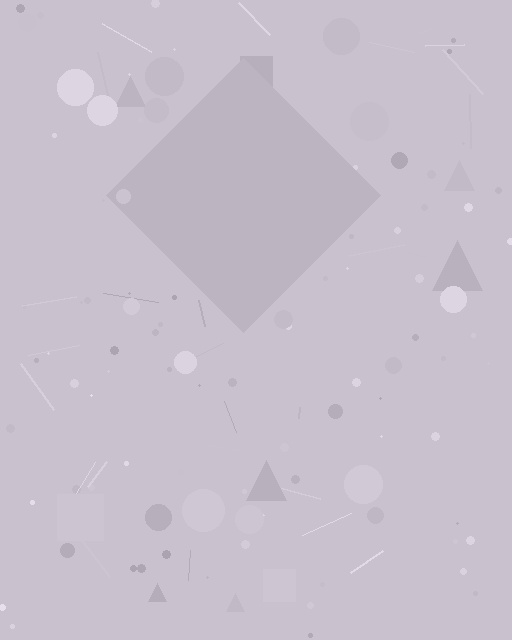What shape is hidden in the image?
A diamond is hidden in the image.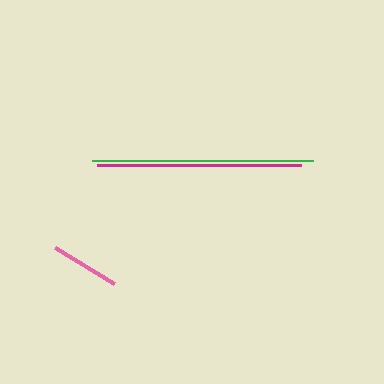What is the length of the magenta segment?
The magenta segment is approximately 204 pixels long.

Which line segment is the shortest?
The pink line is the shortest at approximately 69 pixels.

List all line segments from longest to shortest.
From longest to shortest: green, magenta, pink.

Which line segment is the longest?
The green line is the longest at approximately 221 pixels.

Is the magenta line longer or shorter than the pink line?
The magenta line is longer than the pink line.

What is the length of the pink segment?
The pink segment is approximately 69 pixels long.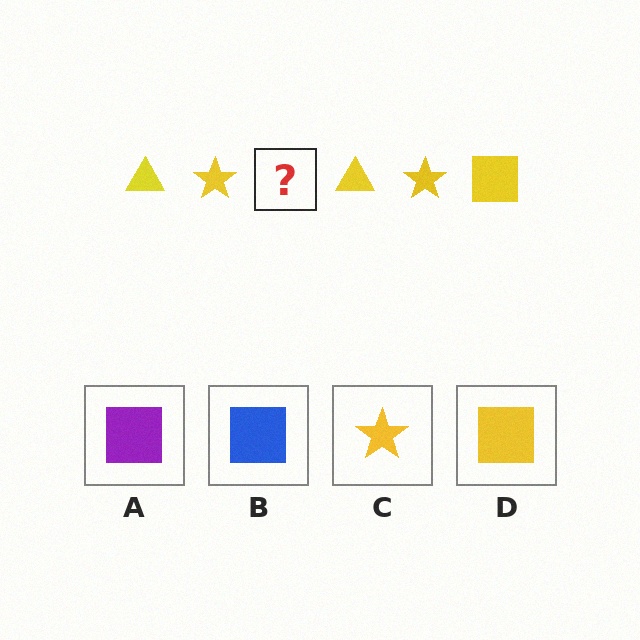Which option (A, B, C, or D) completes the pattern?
D.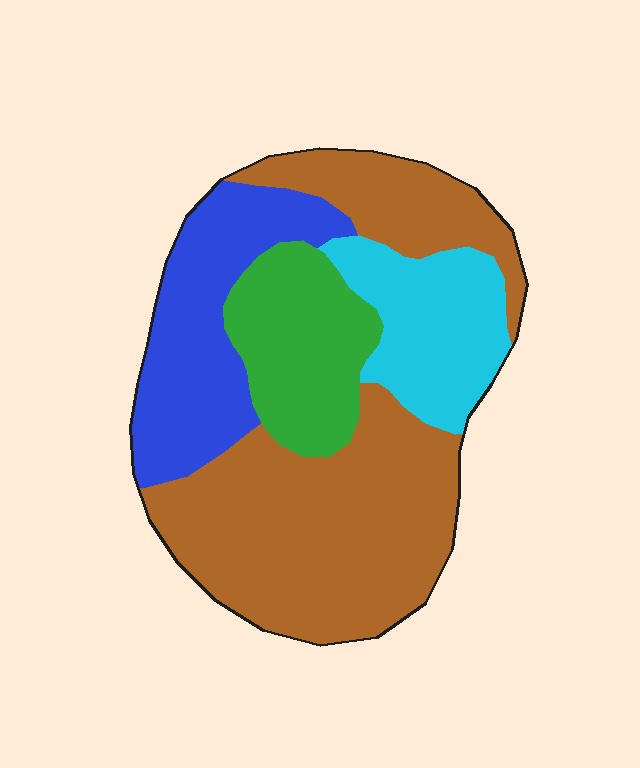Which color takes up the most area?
Brown, at roughly 50%.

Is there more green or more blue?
Blue.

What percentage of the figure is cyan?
Cyan covers 15% of the figure.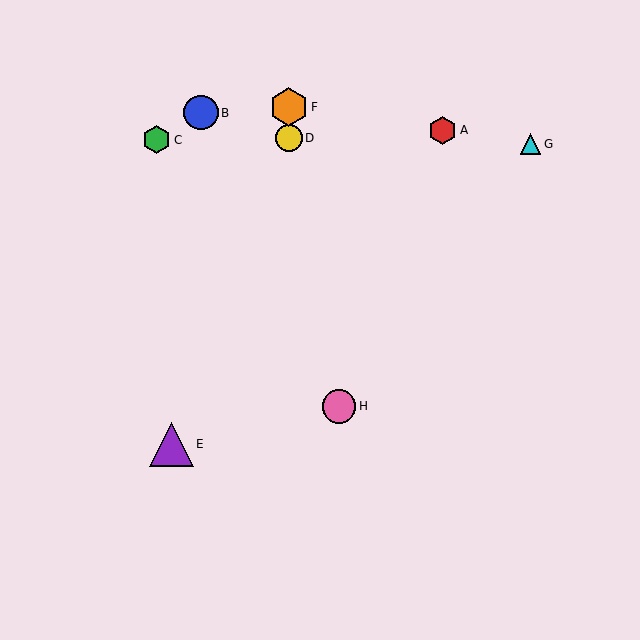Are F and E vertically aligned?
No, F is at x≈289 and E is at x≈172.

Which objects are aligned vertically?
Objects D, F are aligned vertically.